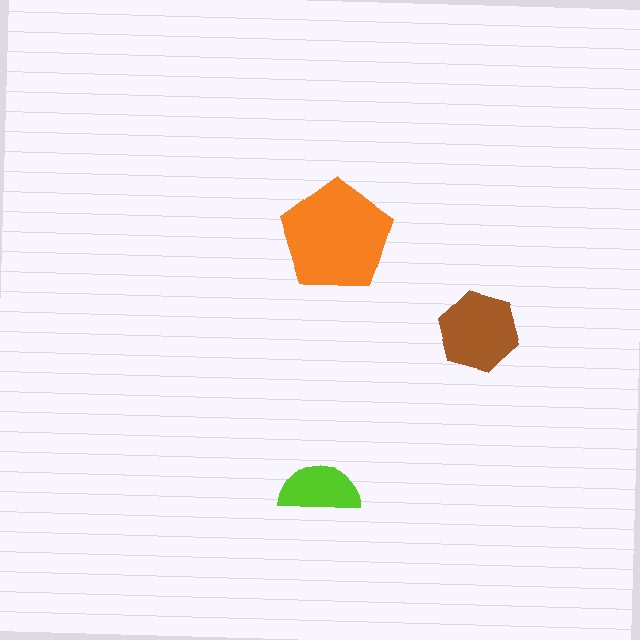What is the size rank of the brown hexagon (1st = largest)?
2nd.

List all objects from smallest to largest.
The lime semicircle, the brown hexagon, the orange pentagon.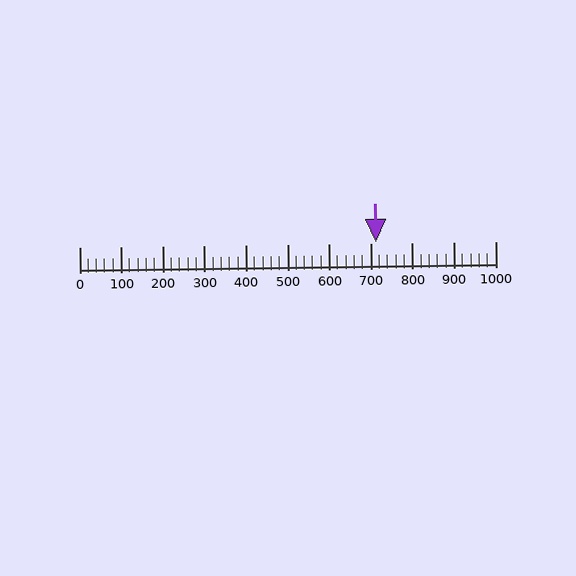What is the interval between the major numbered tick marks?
The major tick marks are spaced 100 units apart.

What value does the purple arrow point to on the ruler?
The purple arrow points to approximately 714.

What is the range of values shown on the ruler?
The ruler shows values from 0 to 1000.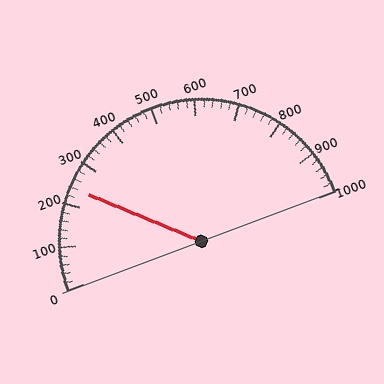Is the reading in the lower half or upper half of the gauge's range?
The reading is in the lower half of the range (0 to 1000).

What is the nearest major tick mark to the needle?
The nearest major tick mark is 200.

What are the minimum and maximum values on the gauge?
The gauge ranges from 0 to 1000.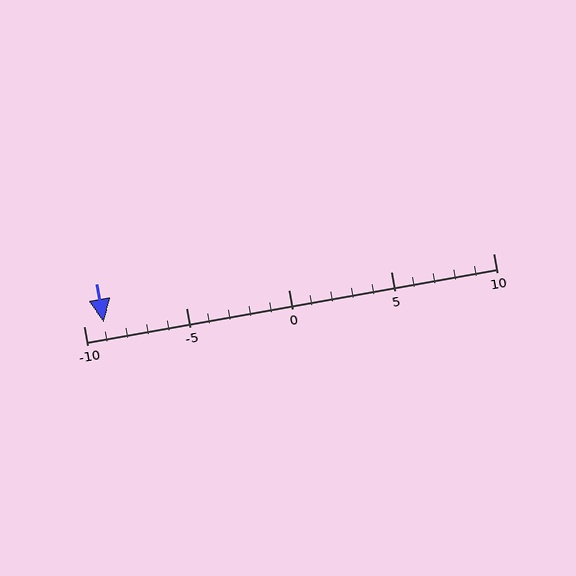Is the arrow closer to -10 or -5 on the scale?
The arrow is closer to -10.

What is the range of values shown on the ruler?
The ruler shows values from -10 to 10.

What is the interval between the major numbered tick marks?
The major tick marks are spaced 5 units apart.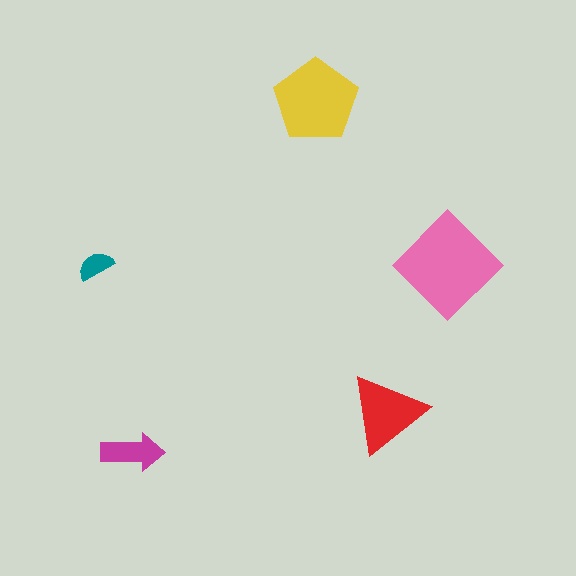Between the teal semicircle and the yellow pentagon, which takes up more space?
The yellow pentagon.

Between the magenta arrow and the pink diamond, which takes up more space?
The pink diamond.